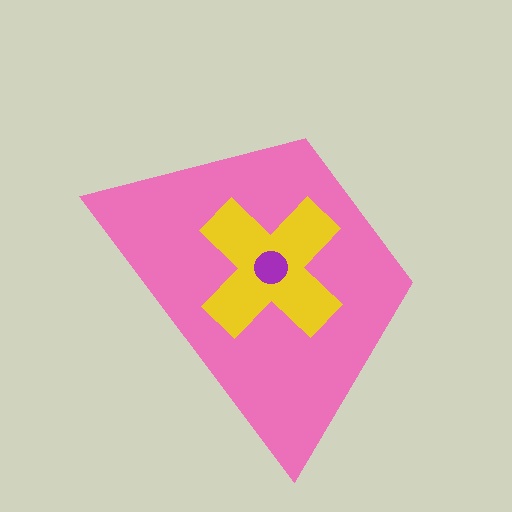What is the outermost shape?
The pink trapezoid.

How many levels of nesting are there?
3.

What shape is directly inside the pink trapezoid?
The yellow cross.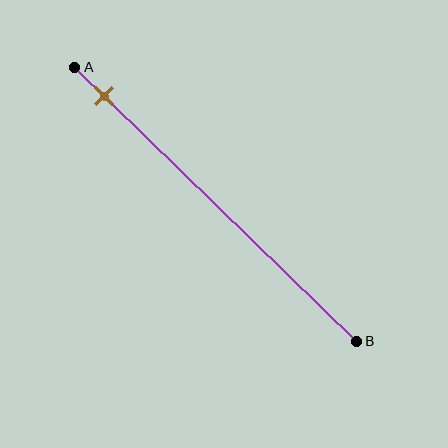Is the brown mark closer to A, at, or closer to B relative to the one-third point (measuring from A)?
The brown mark is closer to point A than the one-third point of segment AB.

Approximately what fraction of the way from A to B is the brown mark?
The brown mark is approximately 10% of the way from A to B.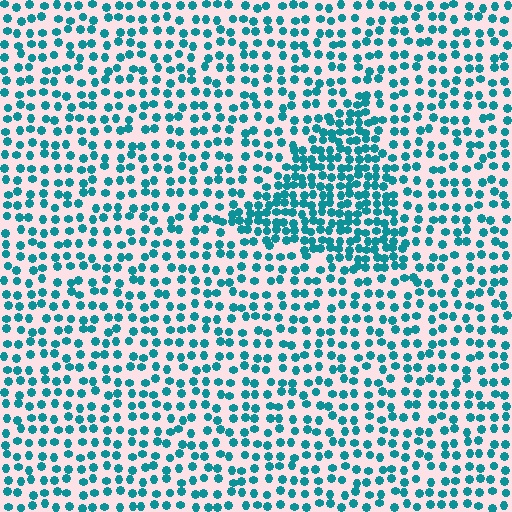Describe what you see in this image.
The image contains small teal elements arranged at two different densities. A triangle-shaped region is visible where the elements are more densely packed than the surrounding area.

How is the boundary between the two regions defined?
The boundary is defined by a change in element density (approximately 1.9x ratio). All elements are the same color, size, and shape.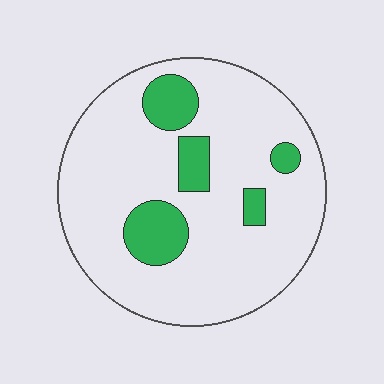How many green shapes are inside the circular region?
5.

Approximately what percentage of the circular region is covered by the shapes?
Approximately 15%.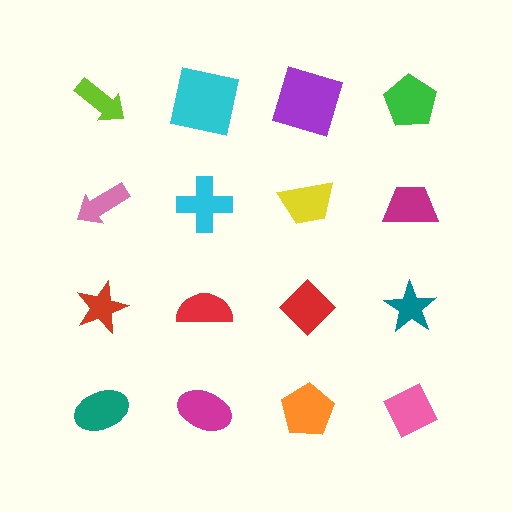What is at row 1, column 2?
A cyan square.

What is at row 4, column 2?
A magenta ellipse.